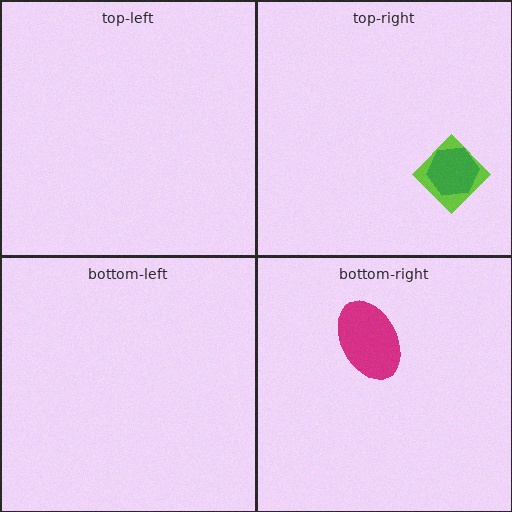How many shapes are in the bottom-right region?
1.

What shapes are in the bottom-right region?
The magenta ellipse.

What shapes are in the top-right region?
The lime diamond, the green hexagon.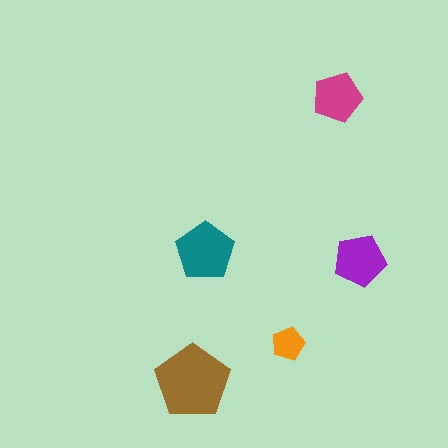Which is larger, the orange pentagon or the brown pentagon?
The brown one.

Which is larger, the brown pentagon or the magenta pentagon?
The brown one.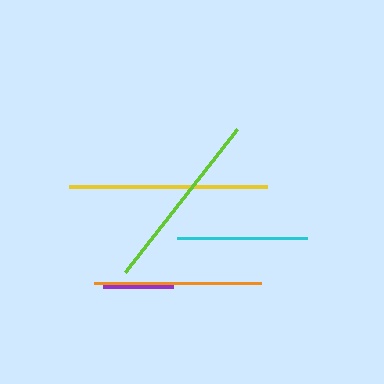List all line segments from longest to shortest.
From longest to shortest: yellow, lime, orange, cyan, purple.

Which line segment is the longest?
The yellow line is the longest at approximately 198 pixels.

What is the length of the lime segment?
The lime segment is approximately 182 pixels long.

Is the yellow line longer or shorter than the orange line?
The yellow line is longer than the orange line.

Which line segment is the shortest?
The purple line is the shortest at approximately 70 pixels.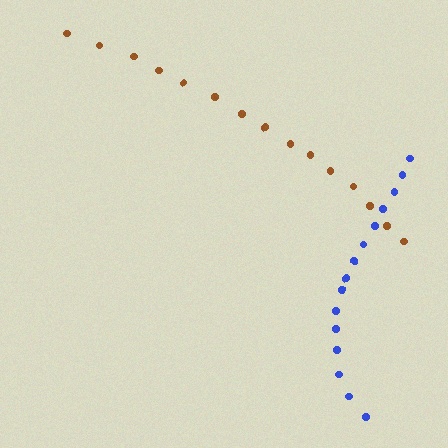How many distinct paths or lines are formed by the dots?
There are 2 distinct paths.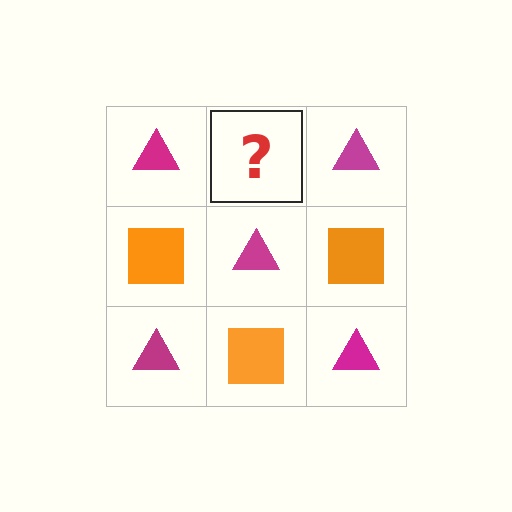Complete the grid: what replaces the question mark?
The question mark should be replaced with an orange square.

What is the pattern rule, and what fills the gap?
The rule is that it alternates magenta triangle and orange square in a checkerboard pattern. The gap should be filled with an orange square.